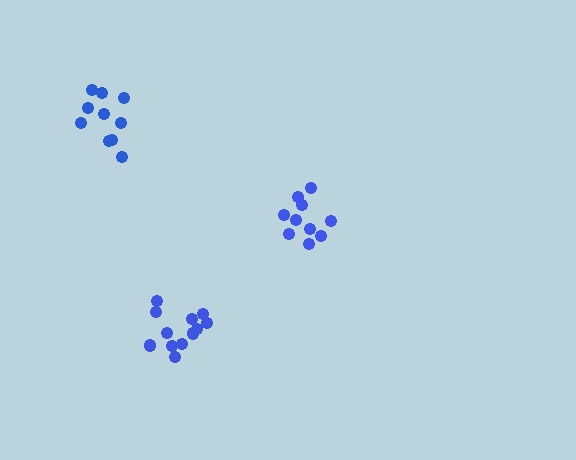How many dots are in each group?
Group 1: 12 dots, Group 2: 10 dots, Group 3: 10 dots (32 total).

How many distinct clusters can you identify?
There are 3 distinct clusters.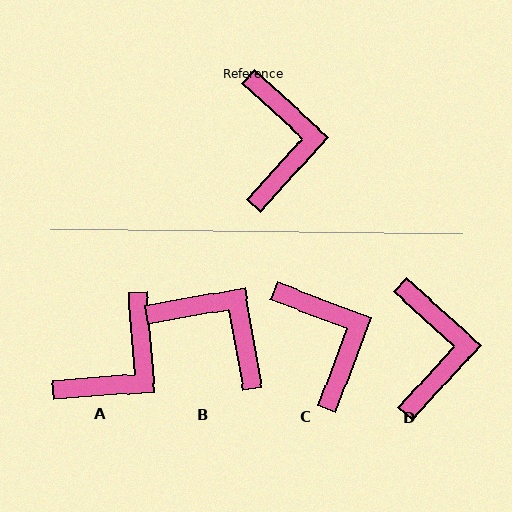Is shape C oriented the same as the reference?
No, it is off by about 22 degrees.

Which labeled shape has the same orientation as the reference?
D.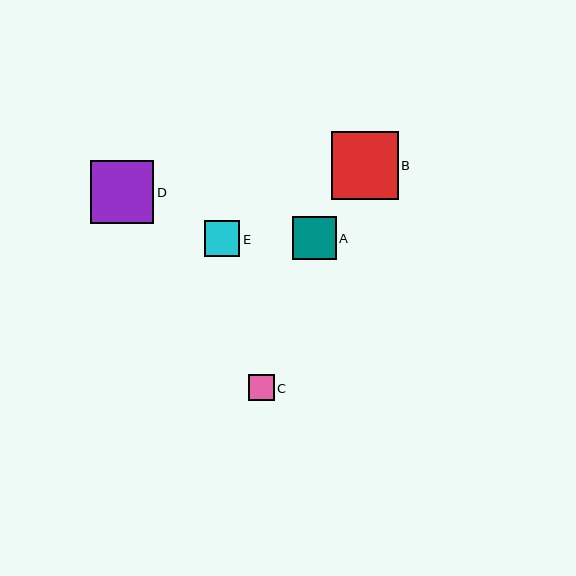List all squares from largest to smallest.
From largest to smallest: B, D, A, E, C.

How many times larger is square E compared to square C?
Square E is approximately 1.4 times the size of square C.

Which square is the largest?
Square B is the largest with a size of approximately 67 pixels.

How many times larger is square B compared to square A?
Square B is approximately 1.5 times the size of square A.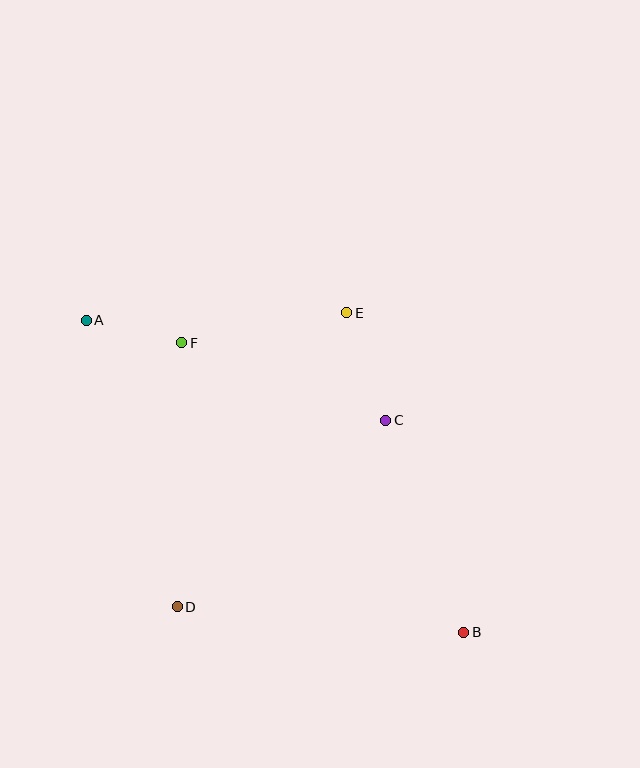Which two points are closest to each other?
Points A and F are closest to each other.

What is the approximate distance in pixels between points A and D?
The distance between A and D is approximately 301 pixels.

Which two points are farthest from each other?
Points A and B are farthest from each other.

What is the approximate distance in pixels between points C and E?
The distance between C and E is approximately 114 pixels.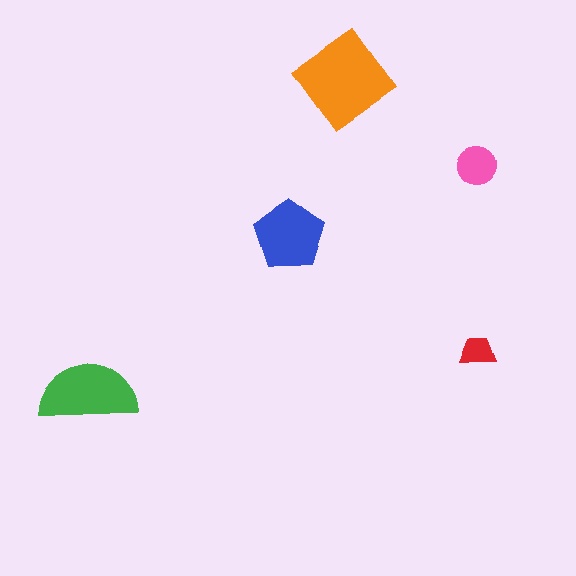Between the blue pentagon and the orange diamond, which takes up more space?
The orange diamond.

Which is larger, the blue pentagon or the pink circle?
The blue pentagon.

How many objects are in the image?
There are 5 objects in the image.